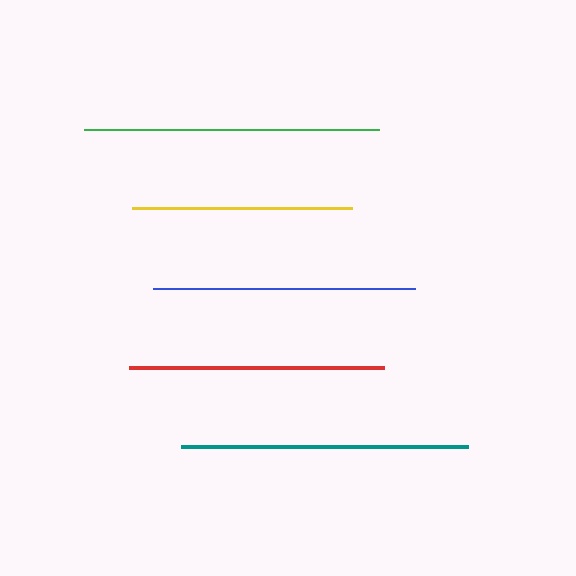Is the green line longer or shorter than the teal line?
The green line is longer than the teal line.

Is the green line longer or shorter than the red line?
The green line is longer than the red line.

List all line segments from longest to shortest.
From longest to shortest: green, teal, blue, red, yellow.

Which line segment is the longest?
The green line is the longest at approximately 295 pixels.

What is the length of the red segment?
The red segment is approximately 256 pixels long.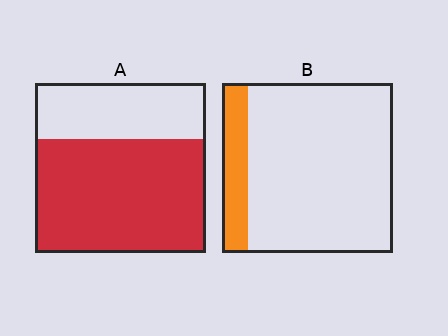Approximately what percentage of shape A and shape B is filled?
A is approximately 65% and B is approximately 15%.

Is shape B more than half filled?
No.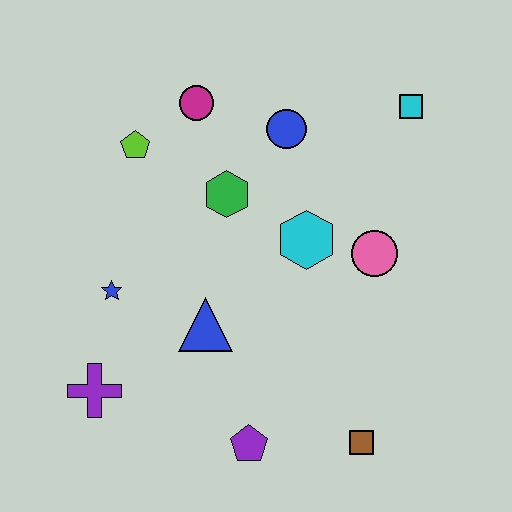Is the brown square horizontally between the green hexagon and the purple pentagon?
No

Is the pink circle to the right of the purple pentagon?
Yes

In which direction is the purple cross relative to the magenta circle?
The purple cross is below the magenta circle.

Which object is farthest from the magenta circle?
The brown square is farthest from the magenta circle.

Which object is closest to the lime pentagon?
The magenta circle is closest to the lime pentagon.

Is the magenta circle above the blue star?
Yes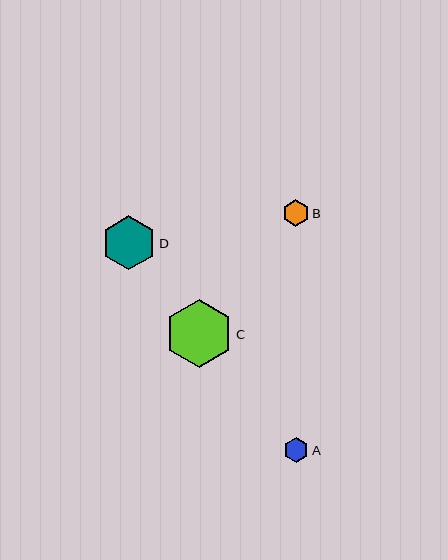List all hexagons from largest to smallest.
From largest to smallest: C, D, B, A.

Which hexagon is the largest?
Hexagon C is the largest with a size of approximately 68 pixels.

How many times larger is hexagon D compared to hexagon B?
Hexagon D is approximately 2.0 times the size of hexagon B.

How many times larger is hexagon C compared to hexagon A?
Hexagon C is approximately 2.7 times the size of hexagon A.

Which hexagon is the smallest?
Hexagon A is the smallest with a size of approximately 25 pixels.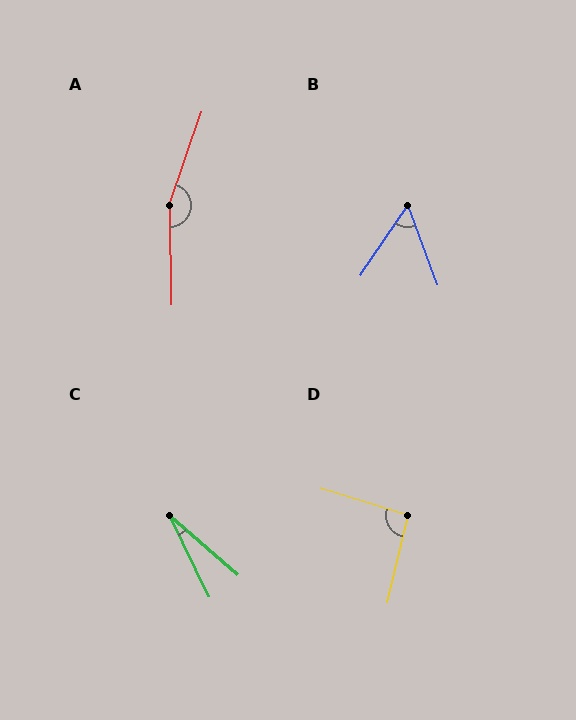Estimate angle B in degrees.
Approximately 55 degrees.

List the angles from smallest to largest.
C (23°), B (55°), D (93°), A (160°).